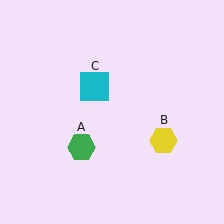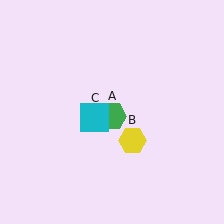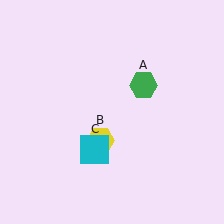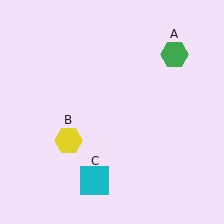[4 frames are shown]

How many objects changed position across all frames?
3 objects changed position: green hexagon (object A), yellow hexagon (object B), cyan square (object C).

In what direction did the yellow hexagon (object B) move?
The yellow hexagon (object B) moved left.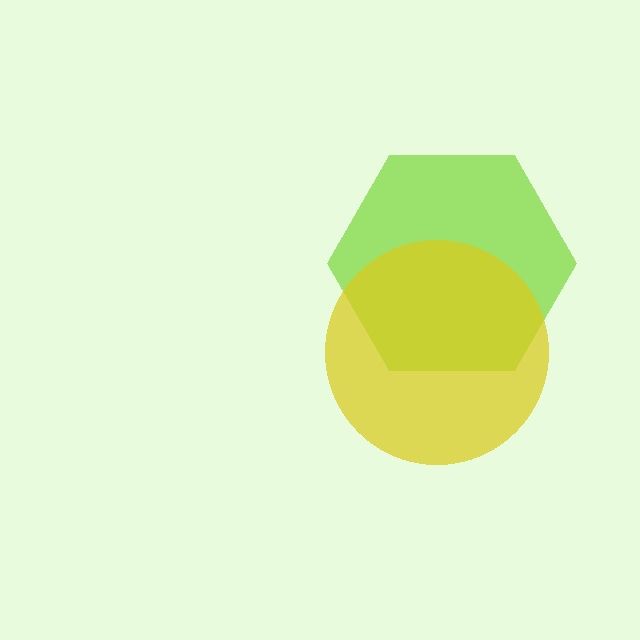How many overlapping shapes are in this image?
There are 2 overlapping shapes in the image.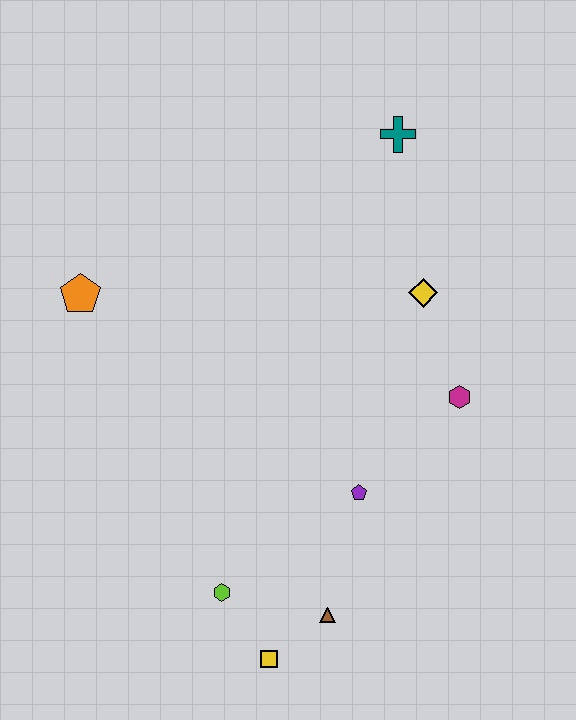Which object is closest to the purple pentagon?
The brown triangle is closest to the purple pentagon.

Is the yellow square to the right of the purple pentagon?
No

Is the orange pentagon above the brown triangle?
Yes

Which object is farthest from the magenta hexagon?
The orange pentagon is farthest from the magenta hexagon.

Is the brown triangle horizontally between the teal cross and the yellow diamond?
No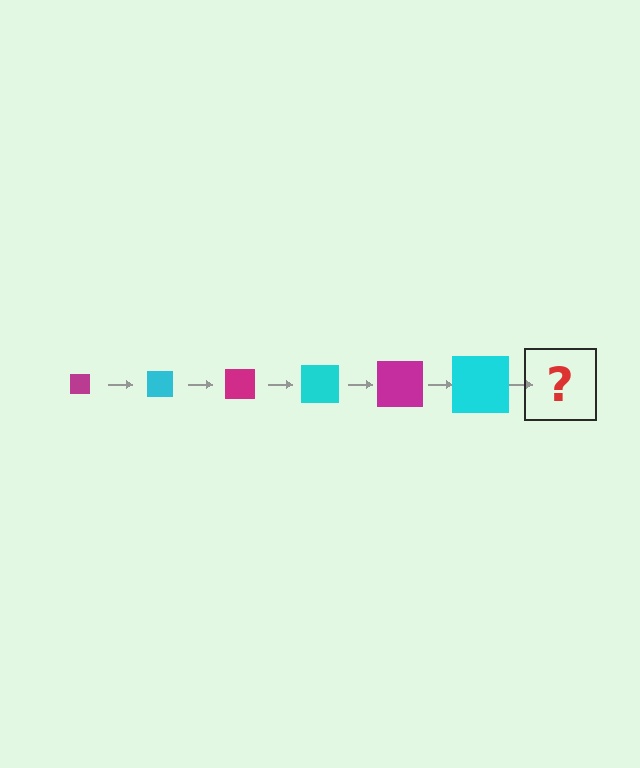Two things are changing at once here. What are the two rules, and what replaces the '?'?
The two rules are that the square grows larger each step and the color cycles through magenta and cyan. The '?' should be a magenta square, larger than the previous one.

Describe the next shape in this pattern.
It should be a magenta square, larger than the previous one.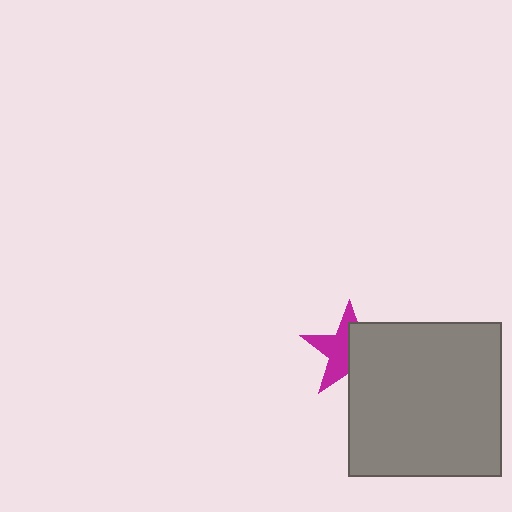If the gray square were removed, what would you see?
You would see the complete magenta star.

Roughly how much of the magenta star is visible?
About half of it is visible (roughly 51%).